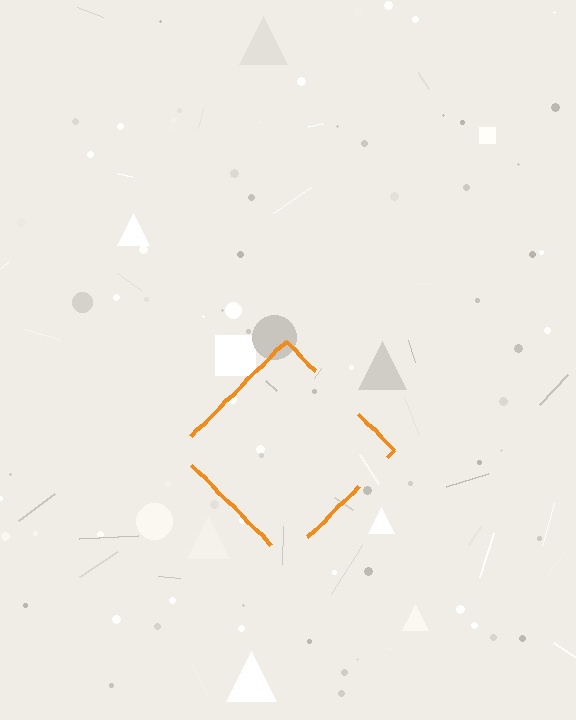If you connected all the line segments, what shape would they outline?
They would outline a diamond.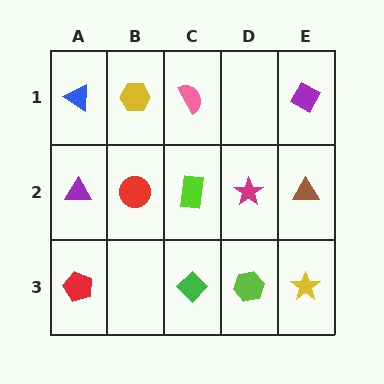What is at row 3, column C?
A green diamond.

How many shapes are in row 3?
4 shapes.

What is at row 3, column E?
A yellow star.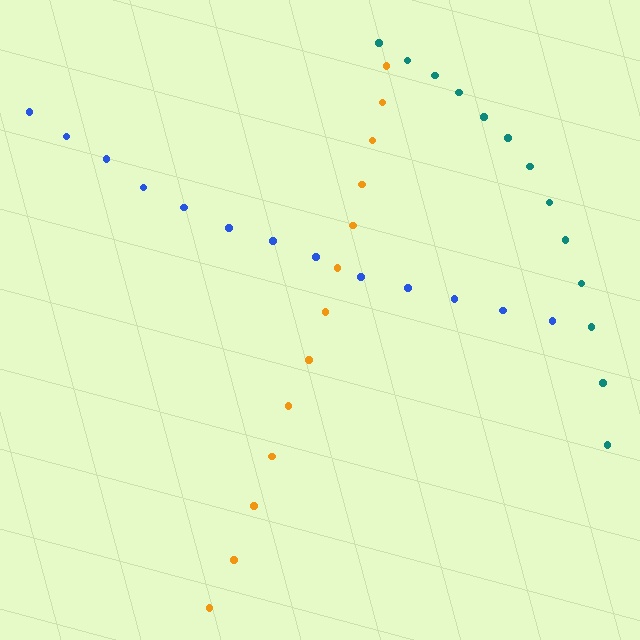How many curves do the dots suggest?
There are 3 distinct paths.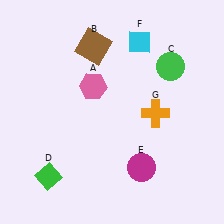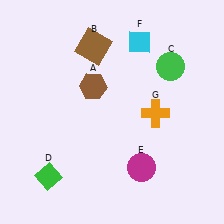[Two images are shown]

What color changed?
The hexagon (A) changed from pink in Image 1 to brown in Image 2.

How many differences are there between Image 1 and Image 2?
There is 1 difference between the two images.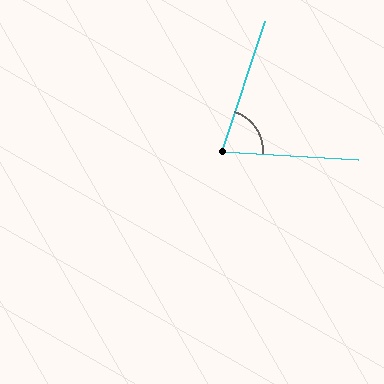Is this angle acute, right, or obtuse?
It is acute.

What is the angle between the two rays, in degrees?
Approximately 75 degrees.